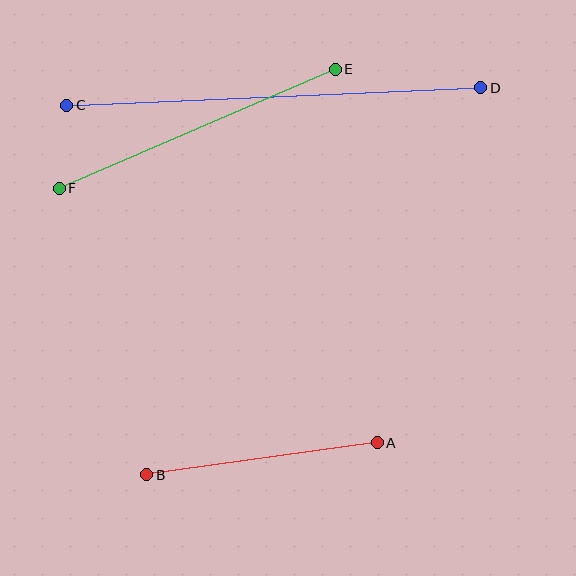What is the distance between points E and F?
The distance is approximately 301 pixels.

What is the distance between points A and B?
The distance is approximately 232 pixels.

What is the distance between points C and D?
The distance is approximately 414 pixels.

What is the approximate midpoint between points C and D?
The midpoint is at approximately (274, 96) pixels.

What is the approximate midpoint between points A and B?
The midpoint is at approximately (262, 459) pixels.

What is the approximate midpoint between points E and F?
The midpoint is at approximately (197, 129) pixels.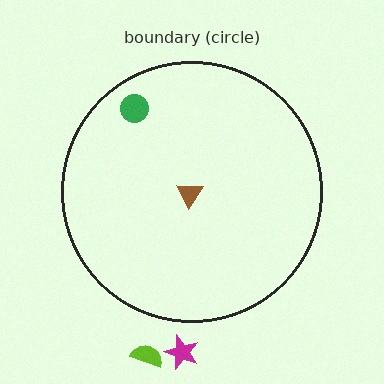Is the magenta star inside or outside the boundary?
Outside.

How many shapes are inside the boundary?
2 inside, 2 outside.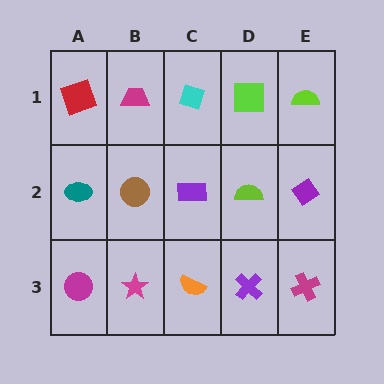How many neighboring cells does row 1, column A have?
2.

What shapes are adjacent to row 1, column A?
A teal ellipse (row 2, column A), a magenta trapezoid (row 1, column B).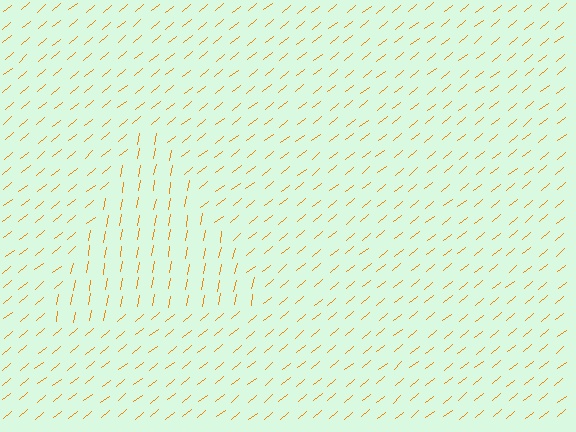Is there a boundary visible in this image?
Yes, there is a texture boundary formed by a change in line orientation.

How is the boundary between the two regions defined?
The boundary is defined purely by a change in line orientation (approximately 40 degrees difference). All lines are the same color and thickness.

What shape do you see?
I see a triangle.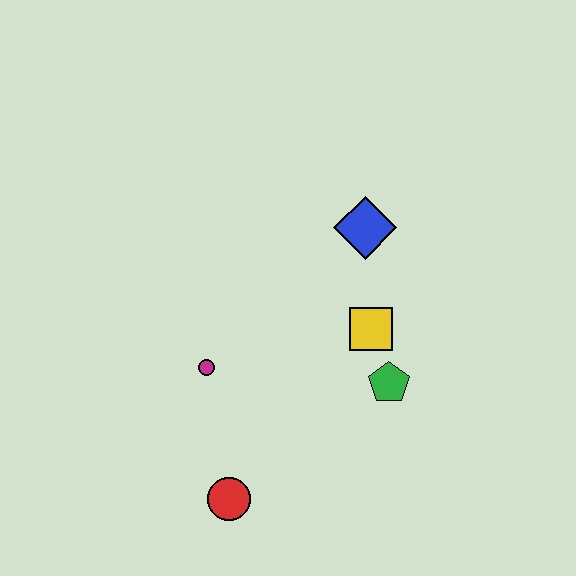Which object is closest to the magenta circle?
The red circle is closest to the magenta circle.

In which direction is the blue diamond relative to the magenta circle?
The blue diamond is to the right of the magenta circle.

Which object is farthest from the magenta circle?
The blue diamond is farthest from the magenta circle.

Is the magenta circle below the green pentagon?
No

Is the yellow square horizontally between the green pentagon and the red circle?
Yes